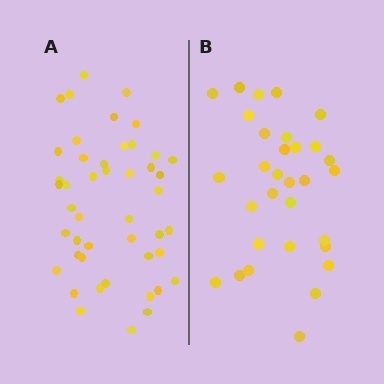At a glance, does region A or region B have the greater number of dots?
Region A (the left region) has more dots.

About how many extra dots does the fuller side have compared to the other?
Region A has approximately 15 more dots than region B.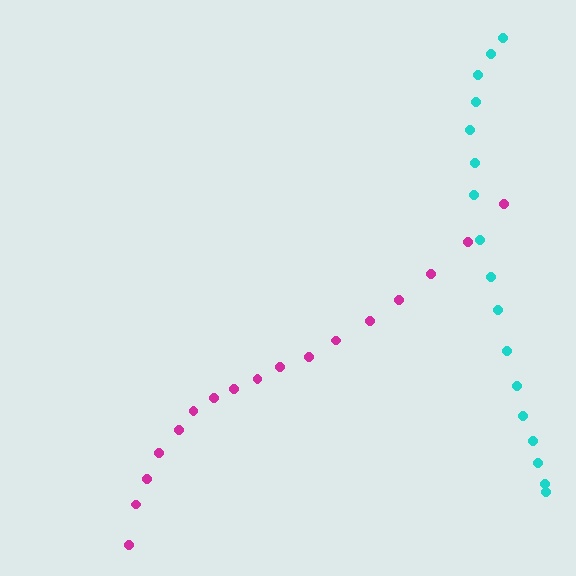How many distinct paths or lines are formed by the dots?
There are 2 distinct paths.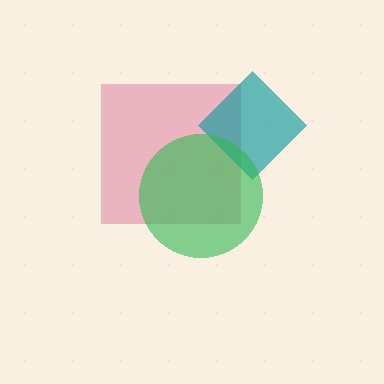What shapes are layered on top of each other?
The layered shapes are: a pink square, a teal diamond, a green circle.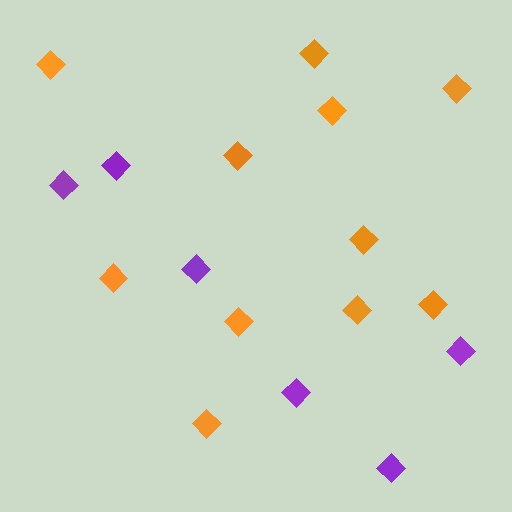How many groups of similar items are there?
There are 2 groups: one group of purple diamonds (6) and one group of orange diamonds (11).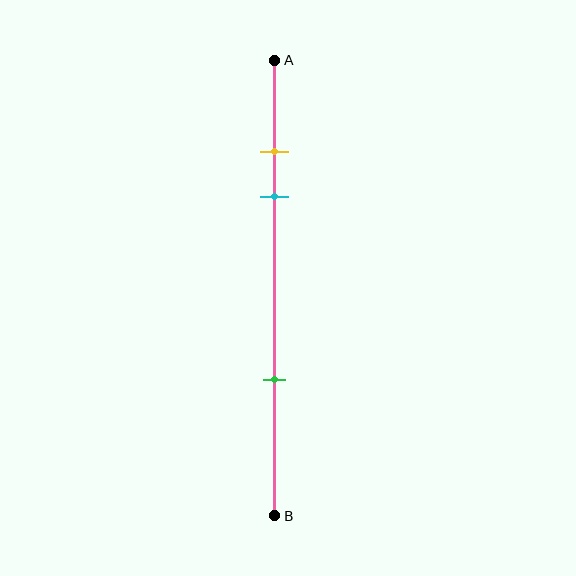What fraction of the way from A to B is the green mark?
The green mark is approximately 70% (0.7) of the way from A to B.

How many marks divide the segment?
There are 3 marks dividing the segment.